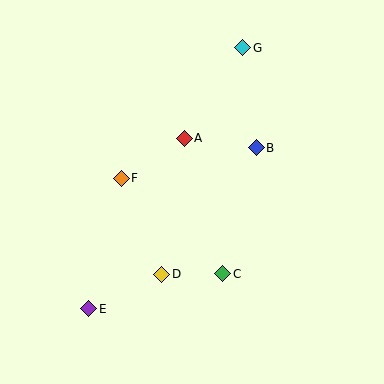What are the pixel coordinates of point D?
Point D is at (162, 274).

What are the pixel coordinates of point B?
Point B is at (256, 148).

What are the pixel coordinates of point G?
Point G is at (243, 48).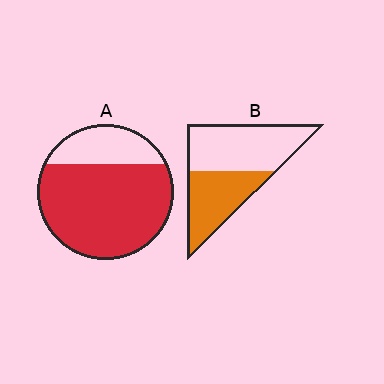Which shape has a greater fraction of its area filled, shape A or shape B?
Shape A.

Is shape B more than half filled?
No.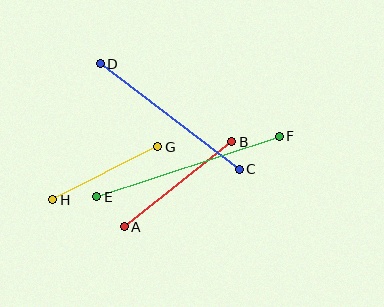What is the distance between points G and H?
The distance is approximately 118 pixels.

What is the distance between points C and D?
The distance is approximately 174 pixels.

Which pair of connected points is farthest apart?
Points E and F are farthest apart.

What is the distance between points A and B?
The distance is approximately 137 pixels.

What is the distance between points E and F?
The distance is approximately 192 pixels.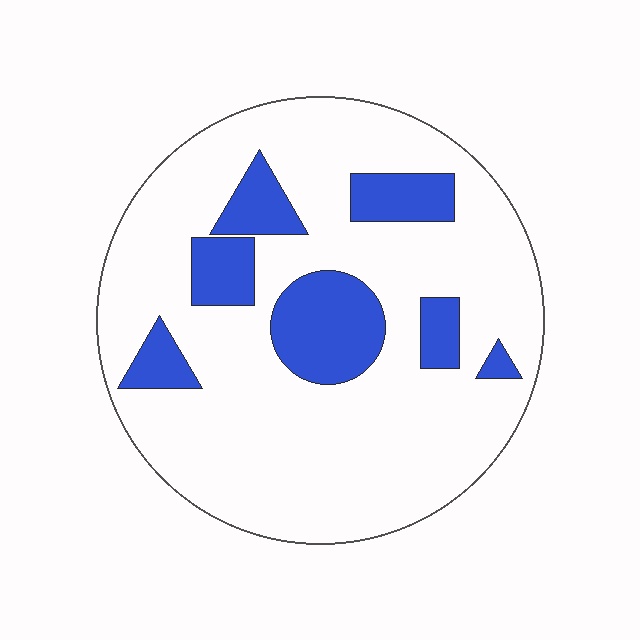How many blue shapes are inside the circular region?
7.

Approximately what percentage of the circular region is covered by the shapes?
Approximately 20%.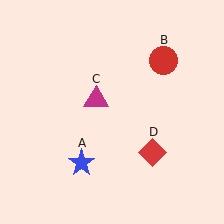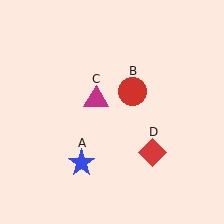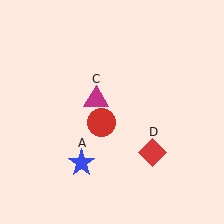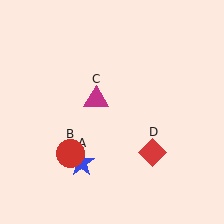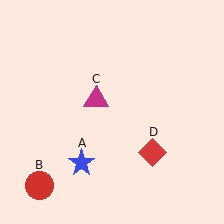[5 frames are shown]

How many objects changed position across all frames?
1 object changed position: red circle (object B).